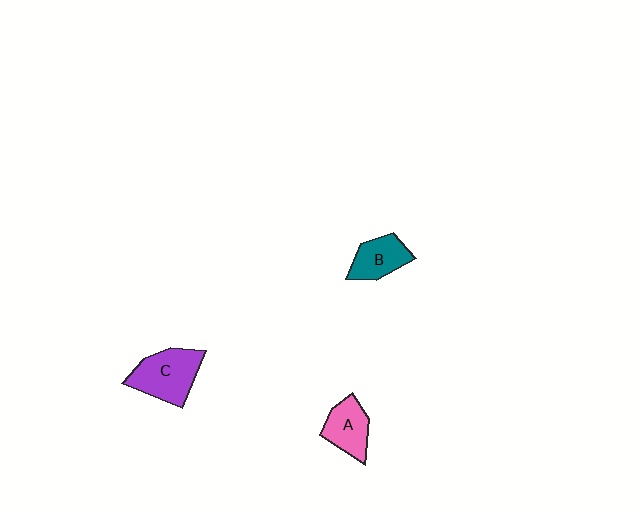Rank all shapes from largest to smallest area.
From largest to smallest: C (purple), A (pink), B (teal).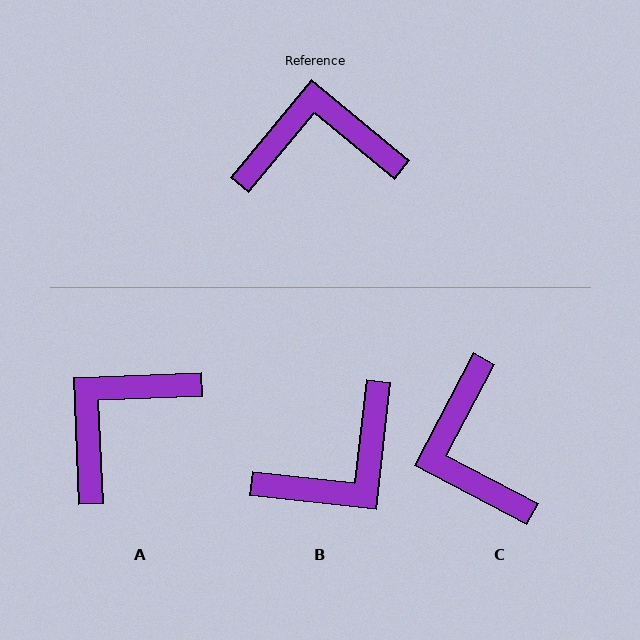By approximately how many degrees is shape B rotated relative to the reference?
Approximately 147 degrees clockwise.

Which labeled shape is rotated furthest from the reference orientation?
B, about 147 degrees away.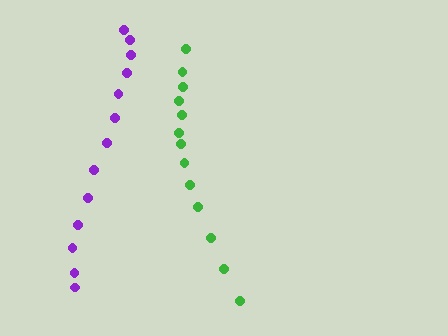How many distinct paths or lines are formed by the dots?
There are 2 distinct paths.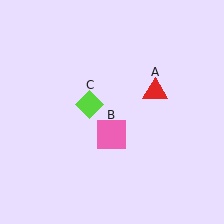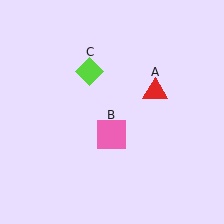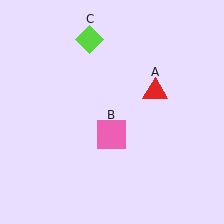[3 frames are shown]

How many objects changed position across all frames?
1 object changed position: lime diamond (object C).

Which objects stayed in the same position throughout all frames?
Red triangle (object A) and pink square (object B) remained stationary.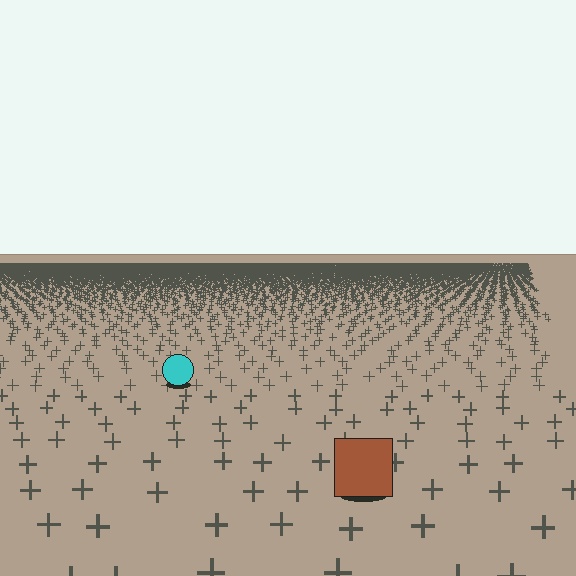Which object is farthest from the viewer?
The cyan circle is farthest from the viewer. It appears smaller and the ground texture around it is denser.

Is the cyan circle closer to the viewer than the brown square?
No. The brown square is closer — you can tell from the texture gradient: the ground texture is coarser near it.